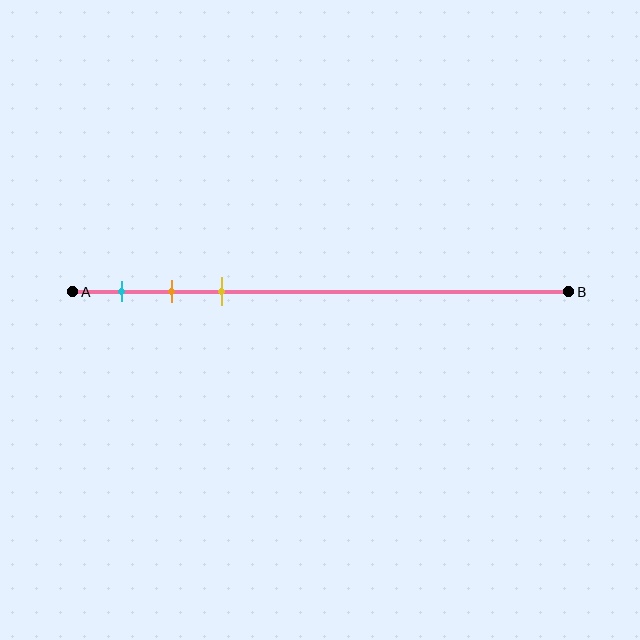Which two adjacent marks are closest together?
The orange and yellow marks are the closest adjacent pair.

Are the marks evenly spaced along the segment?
Yes, the marks are approximately evenly spaced.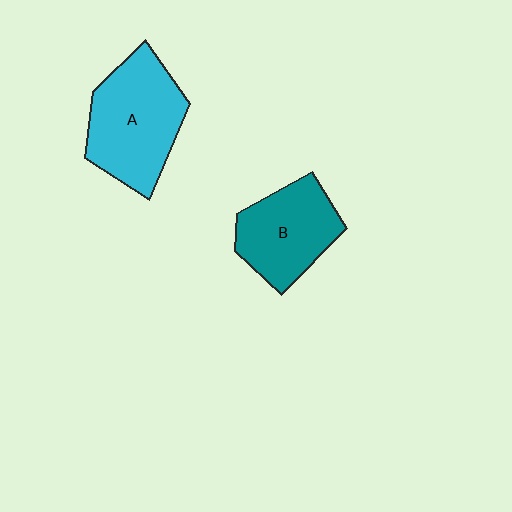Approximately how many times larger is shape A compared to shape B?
Approximately 1.3 times.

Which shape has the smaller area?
Shape B (teal).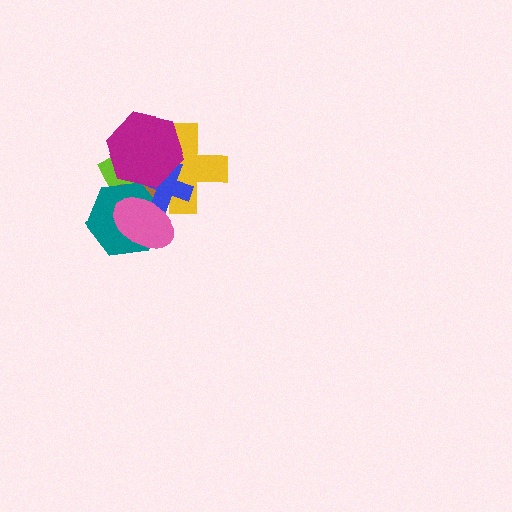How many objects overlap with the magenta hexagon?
4 objects overlap with the magenta hexagon.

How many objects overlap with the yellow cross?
5 objects overlap with the yellow cross.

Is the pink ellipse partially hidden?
No, no other shape covers it.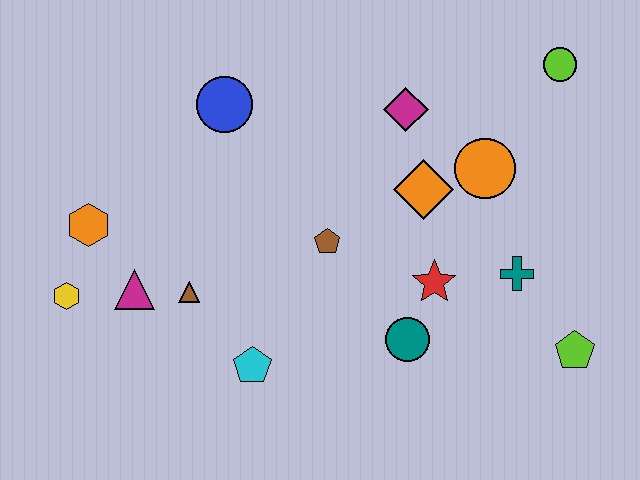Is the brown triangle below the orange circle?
Yes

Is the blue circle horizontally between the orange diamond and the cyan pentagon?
No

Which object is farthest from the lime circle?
The yellow hexagon is farthest from the lime circle.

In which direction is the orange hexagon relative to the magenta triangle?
The orange hexagon is above the magenta triangle.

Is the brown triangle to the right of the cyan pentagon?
No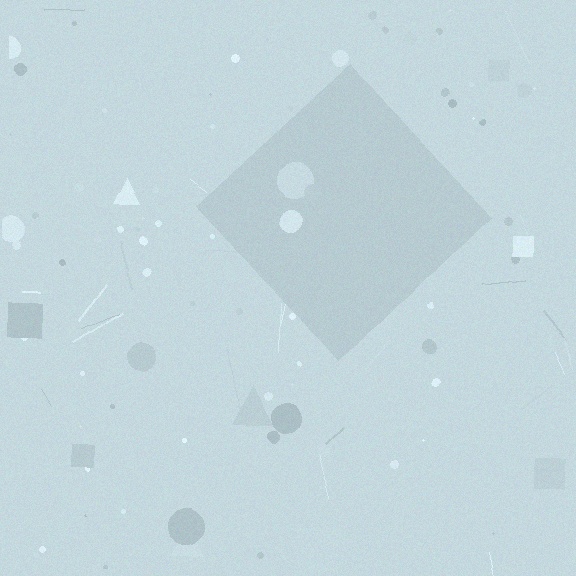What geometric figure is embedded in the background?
A diamond is embedded in the background.